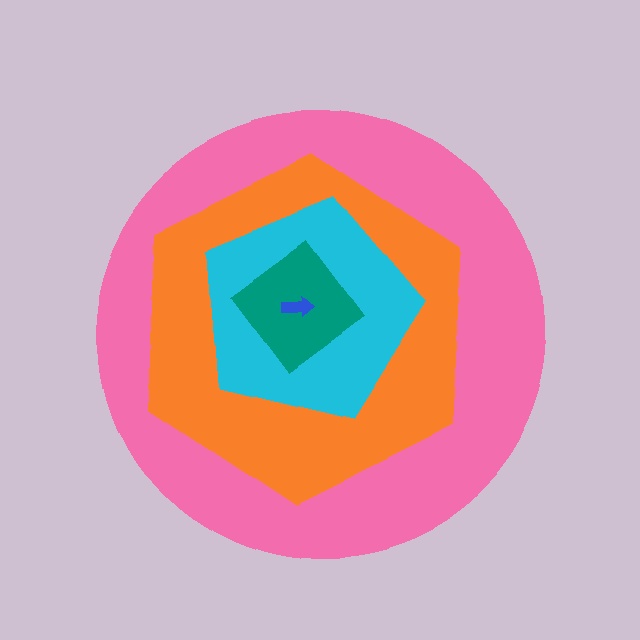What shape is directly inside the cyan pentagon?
The teal diamond.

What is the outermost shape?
The pink circle.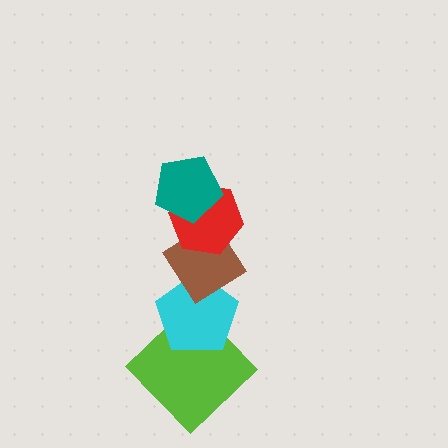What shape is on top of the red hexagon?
The teal pentagon is on top of the red hexagon.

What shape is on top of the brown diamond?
The red hexagon is on top of the brown diamond.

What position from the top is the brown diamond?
The brown diamond is 3rd from the top.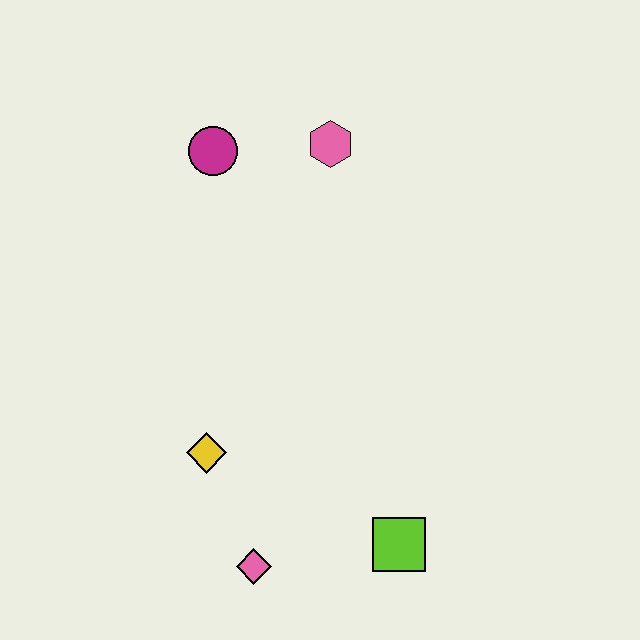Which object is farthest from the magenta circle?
The lime square is farthest from the magenta circle.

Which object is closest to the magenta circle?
The pink hexagon is closest to the magenta circle.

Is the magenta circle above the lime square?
Yes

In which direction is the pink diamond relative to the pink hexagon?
The pink diamond is below the pink hexagon.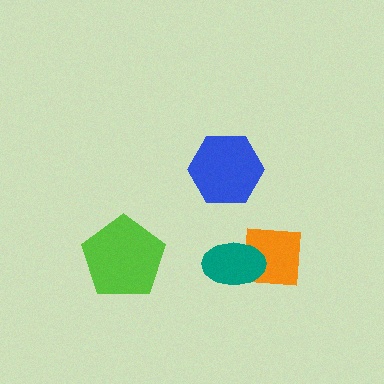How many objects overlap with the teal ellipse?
1 object overlaps with the teal ellipse.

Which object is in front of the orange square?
The teal ellipse is in front of the orange square.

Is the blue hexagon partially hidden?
No, no other shape covers it.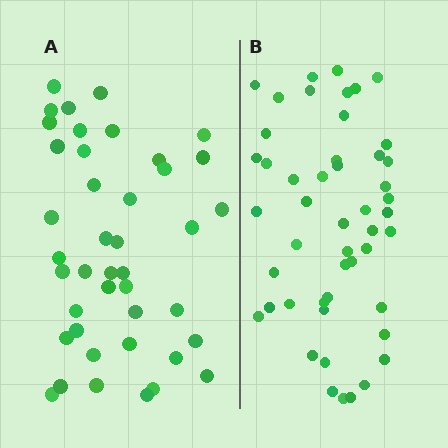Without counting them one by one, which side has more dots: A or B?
Region B (the right region) has more dots.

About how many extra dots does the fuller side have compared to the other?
Region B has roughly 8 or so more dots than region A.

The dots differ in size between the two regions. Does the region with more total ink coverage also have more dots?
No. Region A has more total ink coverage because its dots are larger, but region B actually contains more individual dots. Total area can be misleading — the number of items is what matters here.